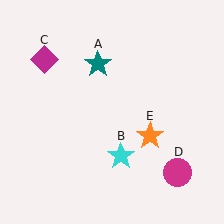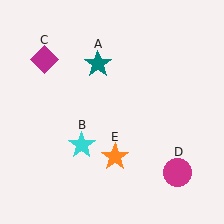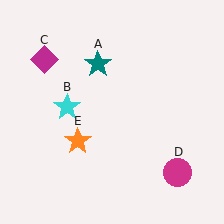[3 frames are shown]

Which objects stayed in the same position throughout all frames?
Teal star (object A) and magenta diamond (object C) and magenta circle (object D) remained stationary.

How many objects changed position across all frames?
2 objects changed position: cyan star (object B), orange star (object E).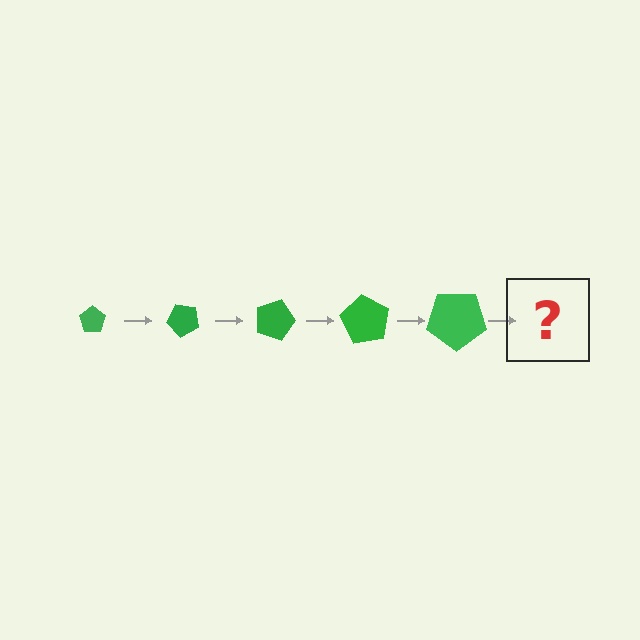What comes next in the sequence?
The next element should be a pentagon, larger than the previous one and rotated 225 degrees from the start.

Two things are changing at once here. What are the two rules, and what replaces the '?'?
The two rules are that the pentagon grows larger each step and it rotates 45 degrees each step. The '?' should be a pentagon, larger than the previous one and rotated 225 degrees from the start.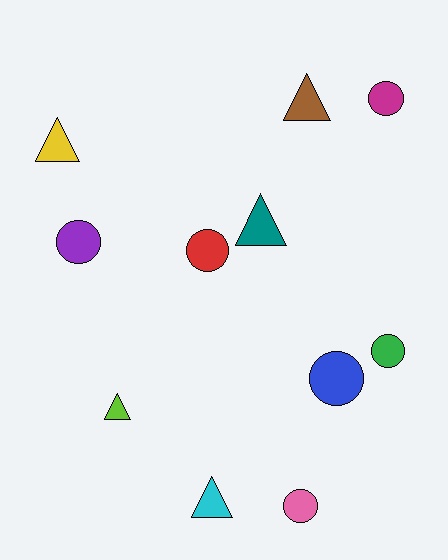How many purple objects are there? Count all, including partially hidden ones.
There is 1 purple object.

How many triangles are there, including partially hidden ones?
There are 5 triangles.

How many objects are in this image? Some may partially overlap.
There are 11 objects.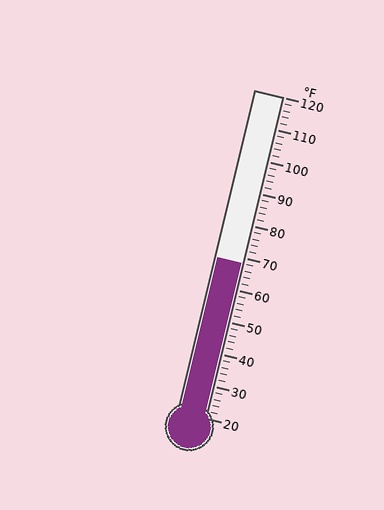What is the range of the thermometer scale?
The thermometer scale ranges from 20°F to 120°F.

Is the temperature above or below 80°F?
The temperature is below 80°F.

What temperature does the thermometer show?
The thermometer shows approximately 68°F.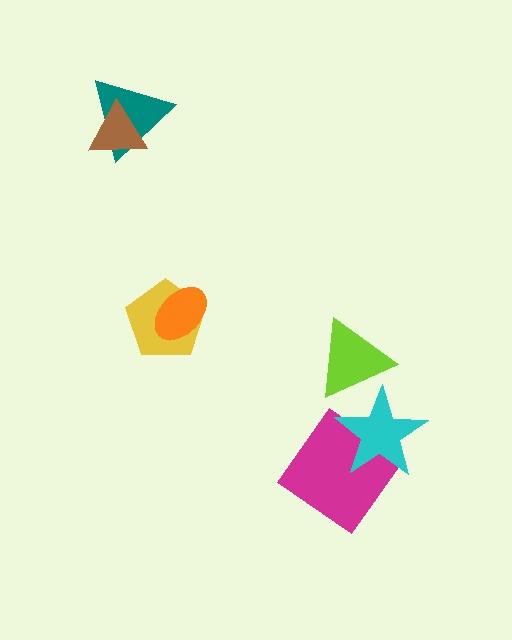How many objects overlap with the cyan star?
2 objects overlap with the cyan star.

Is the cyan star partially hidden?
Yes, it is partially covered by another shape.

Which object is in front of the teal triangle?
The brown triangle is in front of the teal triangle.